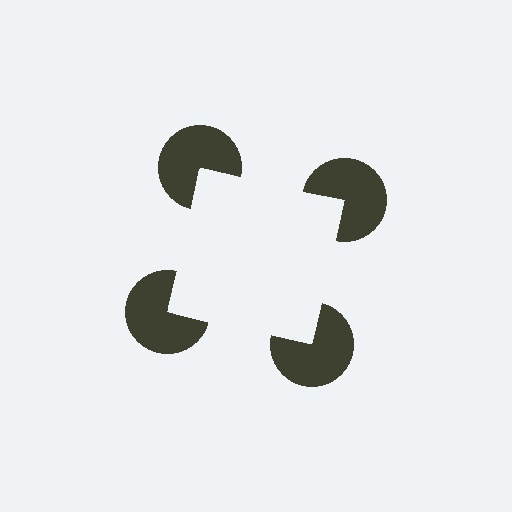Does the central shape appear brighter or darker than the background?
It typically appears slightly brighter than the background, even though no actual brightness change is drawn.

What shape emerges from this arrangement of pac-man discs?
An illusory square — its edges are inferred from the aligned wedge cuts in the pac-man discs, not physically drawn.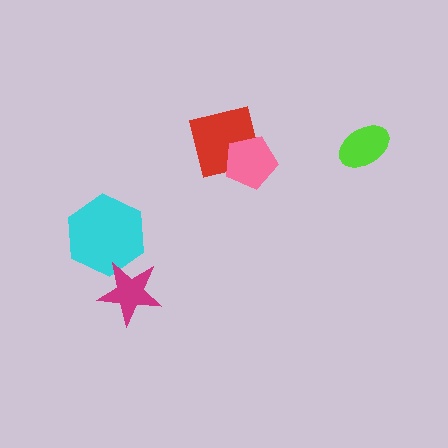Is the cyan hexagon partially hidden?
Yes, it is partially covered by another shape.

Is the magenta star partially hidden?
No, no other shape covers it.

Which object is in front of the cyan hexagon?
The magenta star is in front of the cyan hexagon.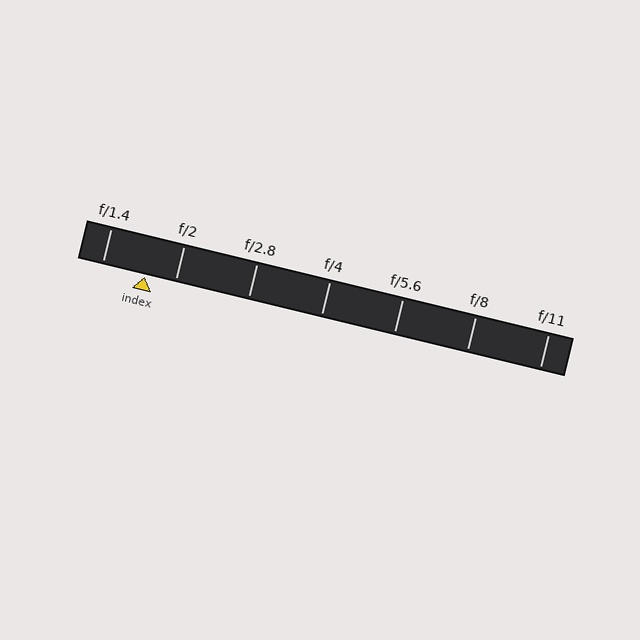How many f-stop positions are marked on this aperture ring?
There are 7 f-stop positions marked.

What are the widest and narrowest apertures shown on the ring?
The widest aperture shown is f/1.4 and the narrowest is f/11.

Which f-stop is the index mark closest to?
The index mark is closest to f/2.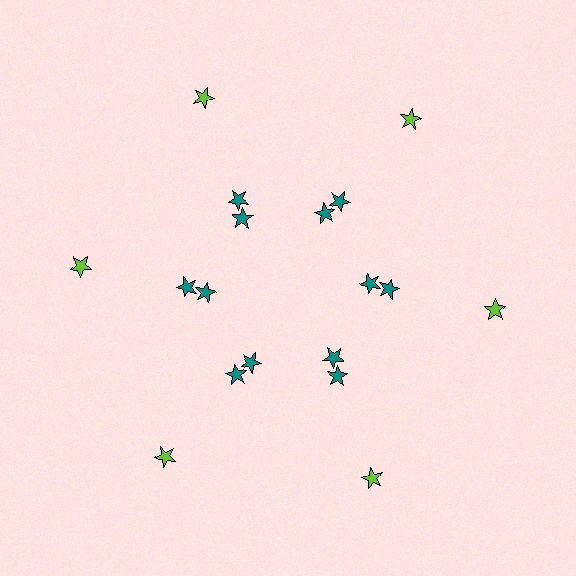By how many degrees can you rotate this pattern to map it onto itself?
The pattern maps onto itself every 60 degrees of rotation.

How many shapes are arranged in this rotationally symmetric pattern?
There are 18 shapes, arranged in 6 groups of 3.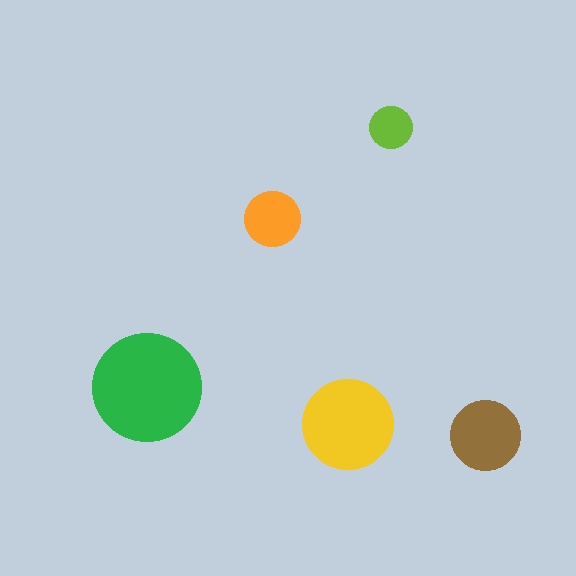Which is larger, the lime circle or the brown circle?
The brown one.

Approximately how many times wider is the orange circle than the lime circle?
About 1.5 times wider.